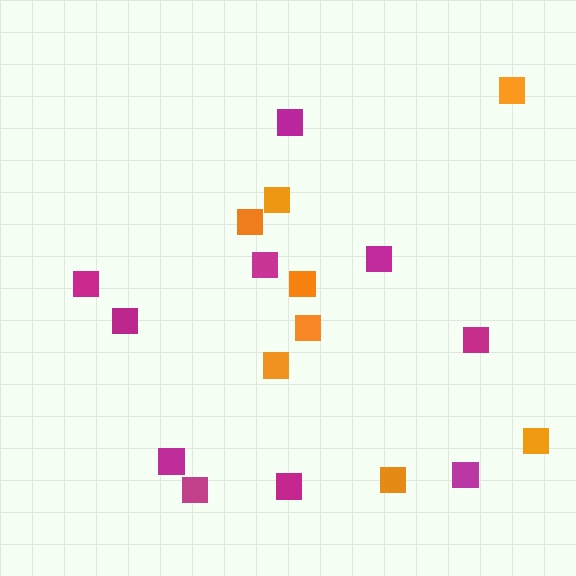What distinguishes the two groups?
There are 2 groups: one group of orange squares (8) and one group of magenta squares (10).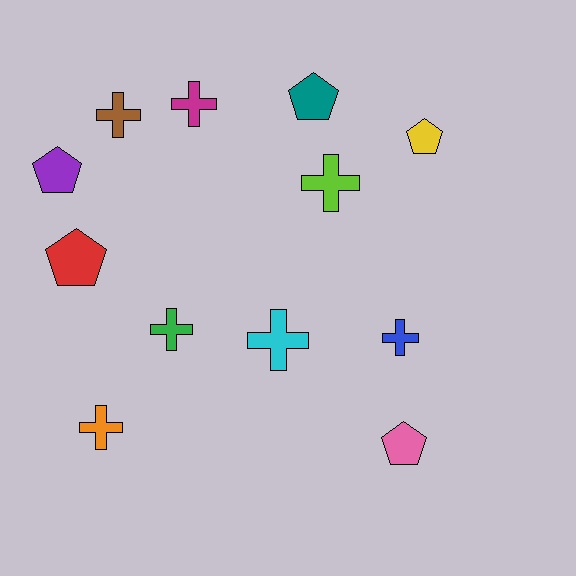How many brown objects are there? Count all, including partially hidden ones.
There is 1 brown object.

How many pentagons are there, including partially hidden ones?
There are 5 pentagons.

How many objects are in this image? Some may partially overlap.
There are 12 objects.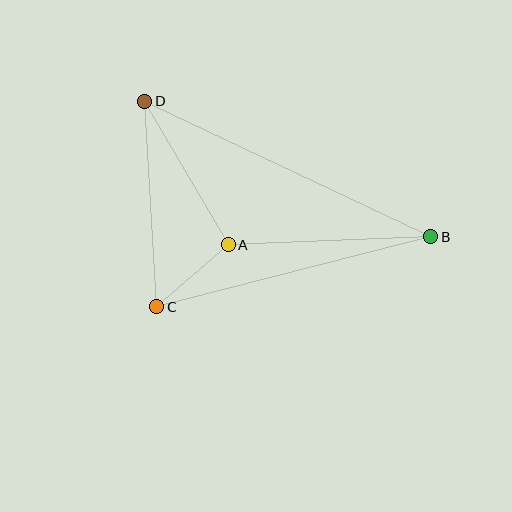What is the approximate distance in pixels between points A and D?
The distance between A and D is approximately 166 pixels.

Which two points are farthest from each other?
Points B and D are farthest from each other.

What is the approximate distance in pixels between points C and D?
The distance between C and D is approximately 206 pixels.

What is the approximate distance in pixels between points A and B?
The distance between A and B is approximately 203 pixels.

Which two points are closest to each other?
Points A and C are closest to each other.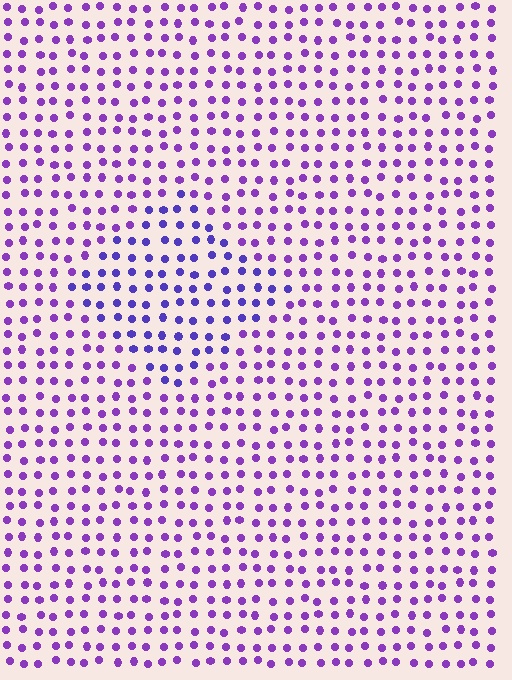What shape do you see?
I see a diamond.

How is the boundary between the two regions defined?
The boundary is defined purely by a slight shift in hue (about 27 degrees). Spacing, size, and orientation are identical on both sides.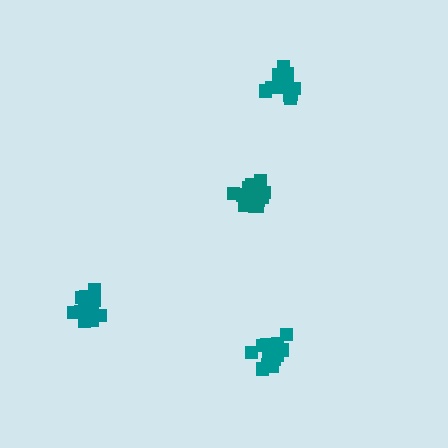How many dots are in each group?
Group 1: 20 dots, Group 2: 18 dots, Group 3: 20 dots, Group 4: 16 dots (74 total).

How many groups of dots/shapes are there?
There are 4 groups.